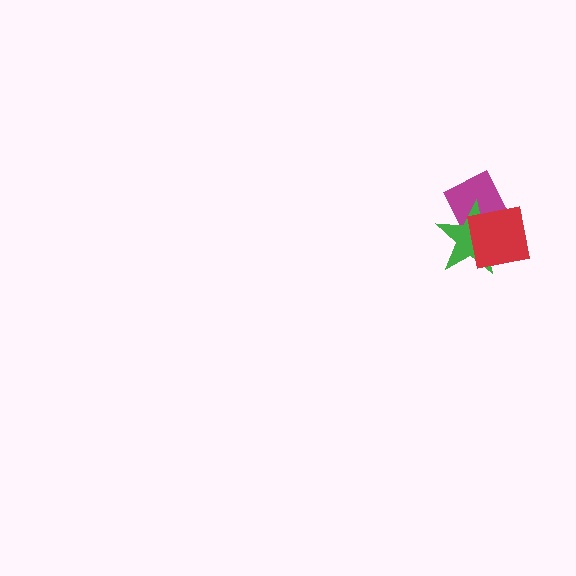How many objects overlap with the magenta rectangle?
2 objects overlap with the magenta rectangle.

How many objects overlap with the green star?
2 objects overlap with the green star.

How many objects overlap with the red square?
2 objects overlap with the red square.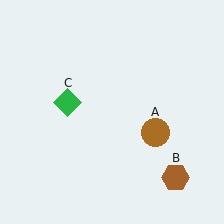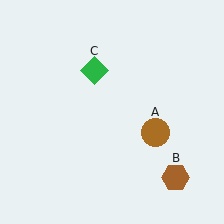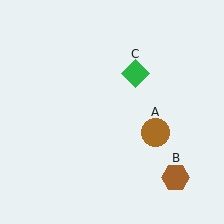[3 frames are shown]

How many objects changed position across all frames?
1 object changed position: green diamond (object C).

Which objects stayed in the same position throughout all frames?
Brown circle (object A) and brown hexagon (object B) remained stationary.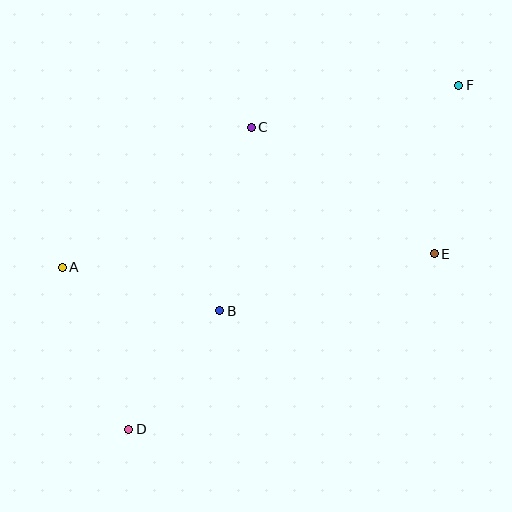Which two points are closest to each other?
Points B and D are closest to each other.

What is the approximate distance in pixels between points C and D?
The distance between C and D is approximately 326 pixels.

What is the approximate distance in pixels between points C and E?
The distance between C and E is approximately 223 pixels.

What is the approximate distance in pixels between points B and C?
The distance between B and C is approximately 186 pixels.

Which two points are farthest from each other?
Points D and F are farthest from each other.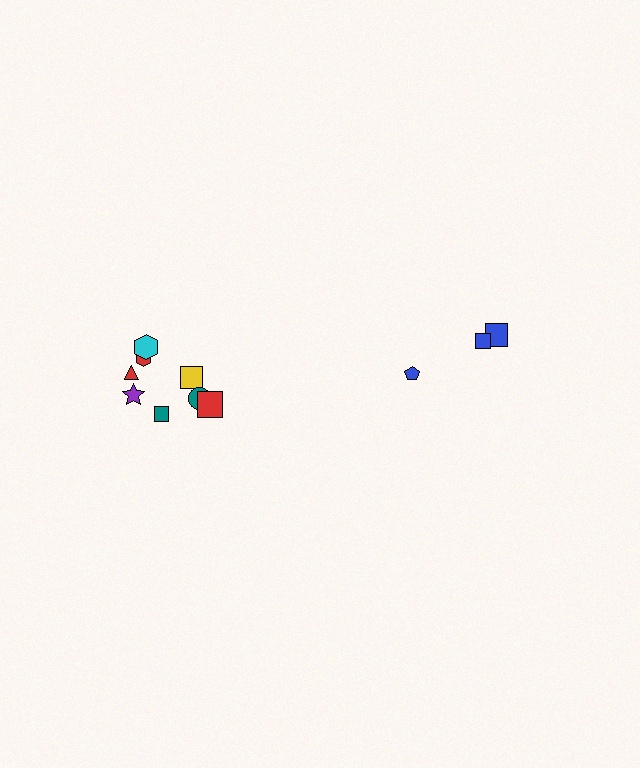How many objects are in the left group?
There are 8 objects.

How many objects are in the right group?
There are 3 objects.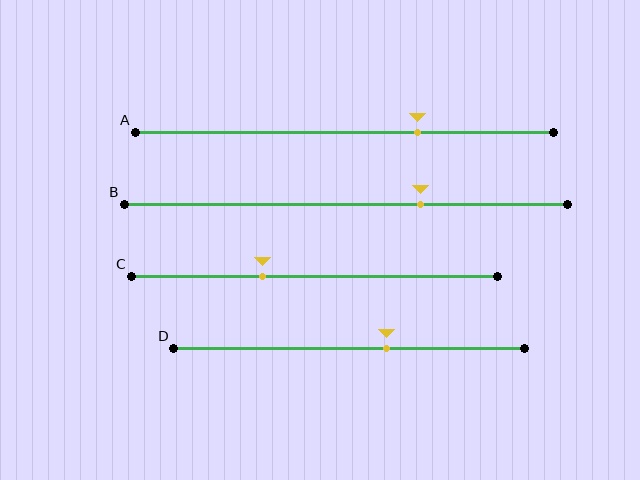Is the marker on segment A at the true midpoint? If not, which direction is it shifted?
No, the marker on segment A is shifted to the right by about 18% of the segment length.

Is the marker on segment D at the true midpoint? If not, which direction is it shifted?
No, the marker on segment D is shifted to the right by about 11% of the segment length.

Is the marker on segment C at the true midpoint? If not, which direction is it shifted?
No, the marker on segment C is shifted to the left by about 14% of the segment length.